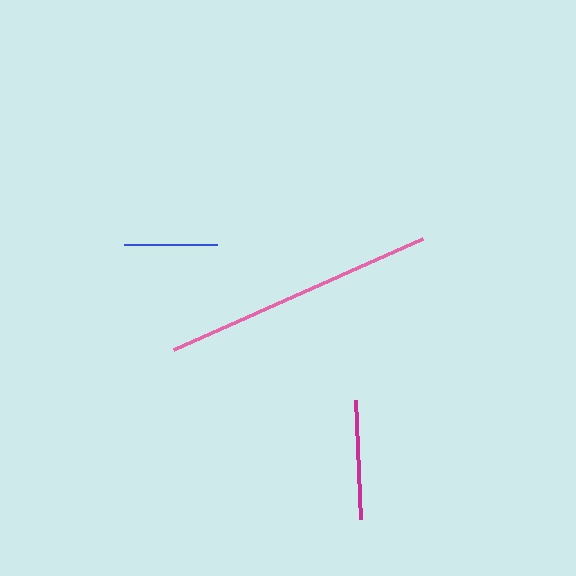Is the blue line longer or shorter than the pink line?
The pink line is longer than the blue line.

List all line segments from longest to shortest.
From longest to shortest: pink, magenta, blue.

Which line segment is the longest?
The pink line is the longest at approximately 272 pixels.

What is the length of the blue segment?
The blue segment is approximately 93 pixels long.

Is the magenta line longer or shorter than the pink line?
The pink line is longer than the magenta line.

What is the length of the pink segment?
The pink segment is approximately 272 pixels long.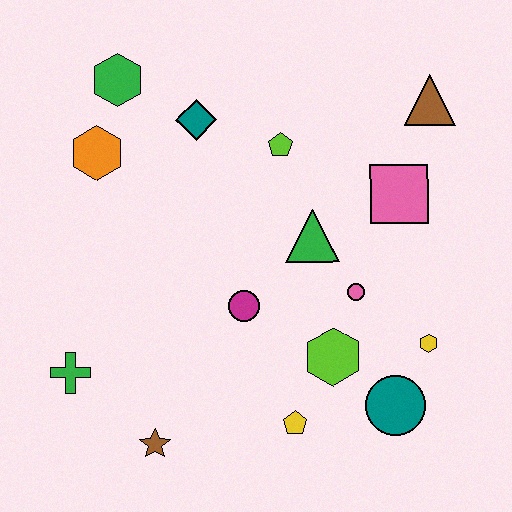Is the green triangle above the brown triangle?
No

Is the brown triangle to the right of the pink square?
Yes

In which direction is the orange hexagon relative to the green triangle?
The orange hexagon is to the left of the green triangle.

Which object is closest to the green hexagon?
The orange hexagon is closest to the green hexagon.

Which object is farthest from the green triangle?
The green cross is farthest from the green triangle.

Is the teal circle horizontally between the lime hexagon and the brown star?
No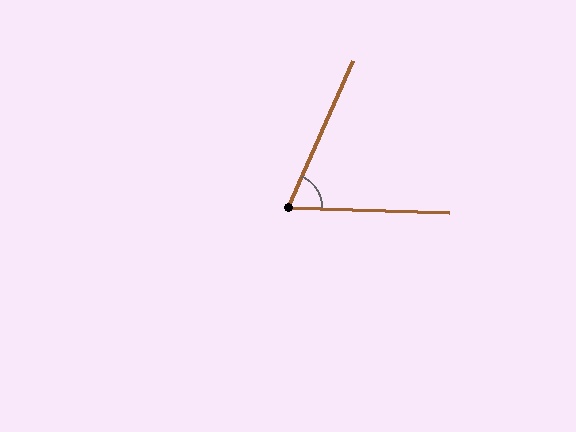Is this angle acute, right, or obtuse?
It is acute.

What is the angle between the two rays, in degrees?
Approximately 68 degrees.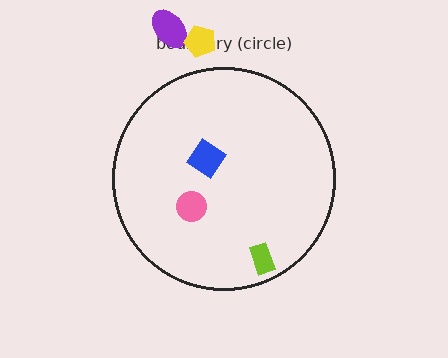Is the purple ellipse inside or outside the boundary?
Outside.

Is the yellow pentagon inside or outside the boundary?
Outside.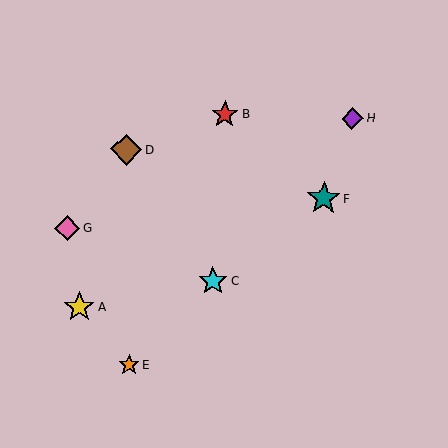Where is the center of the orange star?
The center of the orange star is at (129, 364).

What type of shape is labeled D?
Shape D is a brown diamond.